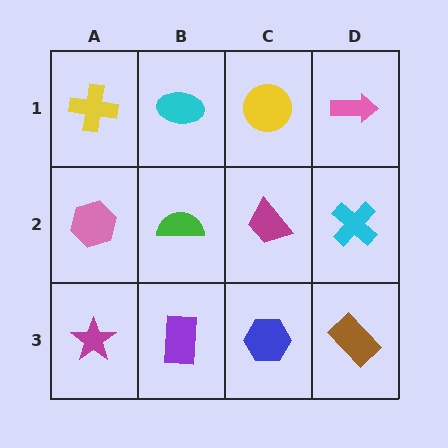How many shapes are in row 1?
4 shapes.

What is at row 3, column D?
A brown rectangle.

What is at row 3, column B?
A purple rectangle.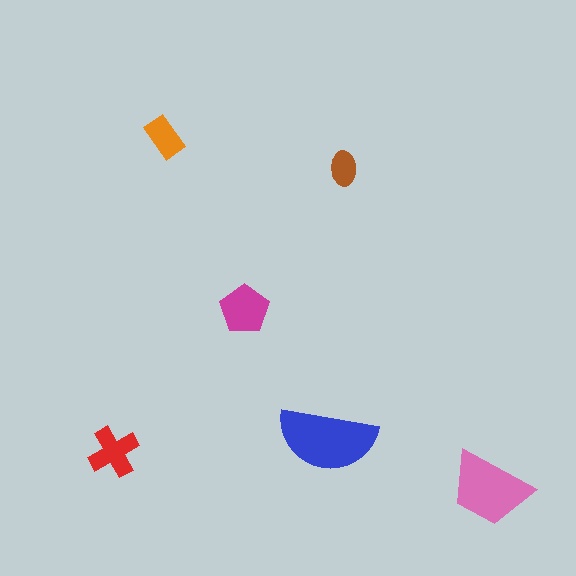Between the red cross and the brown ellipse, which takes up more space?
The red cross.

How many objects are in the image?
There are 6 objects in the image.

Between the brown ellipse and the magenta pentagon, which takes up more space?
The magenta pentagon.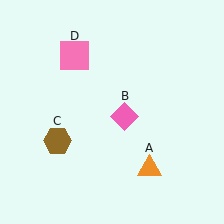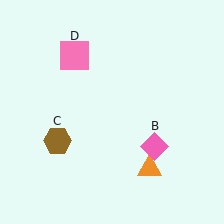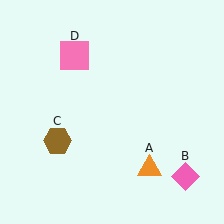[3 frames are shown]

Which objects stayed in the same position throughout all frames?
Orange triangle (object A) and brown hexagon (object C) and pink square (object D) remained stationary.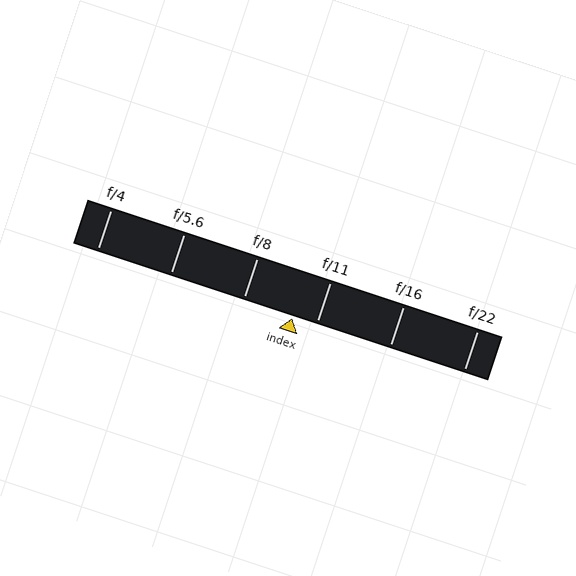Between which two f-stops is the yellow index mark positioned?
The index mark is between f/8 and f/11.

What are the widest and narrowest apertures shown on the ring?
The widest aperture shown is f/4 and the narrowest is f/22.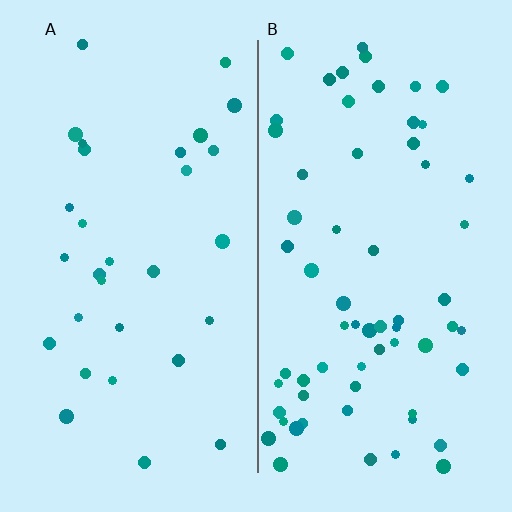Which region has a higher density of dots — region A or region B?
B (the right).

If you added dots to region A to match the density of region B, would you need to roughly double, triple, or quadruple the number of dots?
Approximately double.